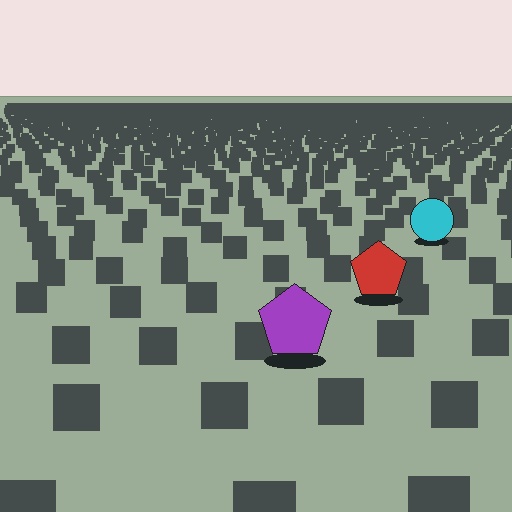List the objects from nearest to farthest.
From nearest to farthest: the purple pentagon, the red pentagon, the cyan circle.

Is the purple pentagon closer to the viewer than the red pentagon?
Yes. The purple pentagon is closer — you can tell from the texture gradient: the ground texture is coarser near it.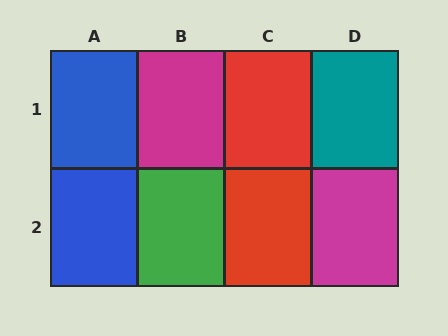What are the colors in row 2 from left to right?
Blue, green, red, magenta.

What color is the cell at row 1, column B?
Magenta.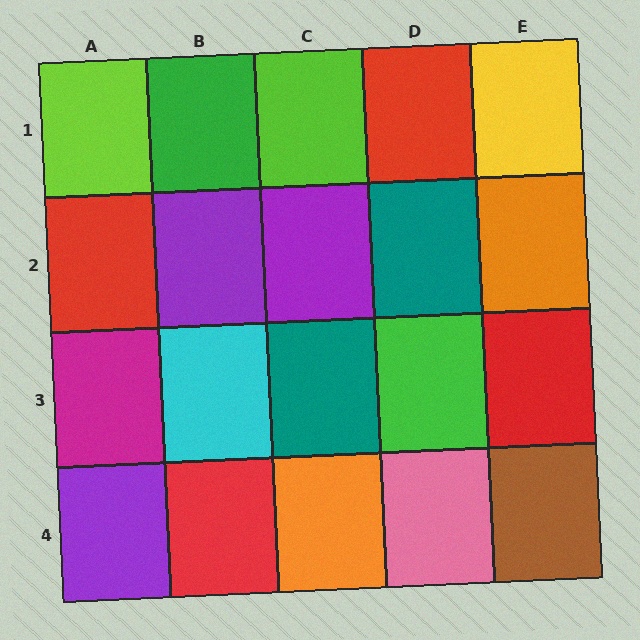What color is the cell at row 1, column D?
Red.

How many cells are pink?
1 cell is pink.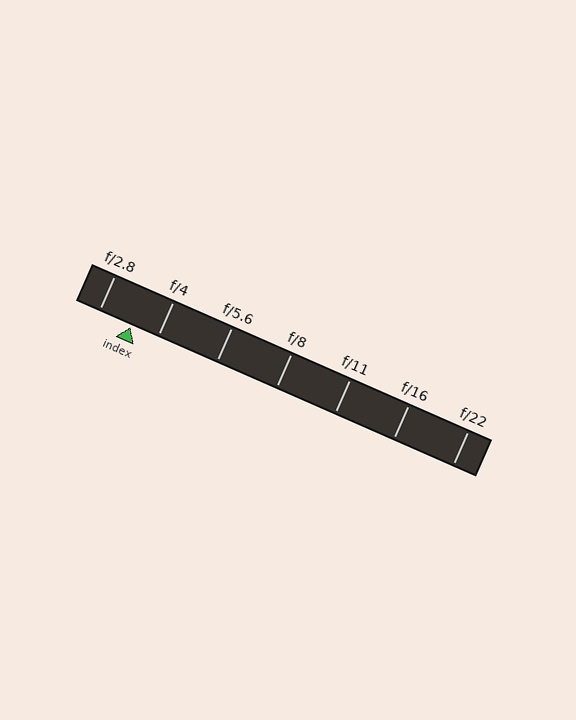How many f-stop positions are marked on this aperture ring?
There are 7 f-stop positions marked.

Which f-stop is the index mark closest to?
The index mark is closest to f/4.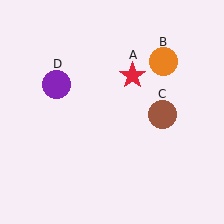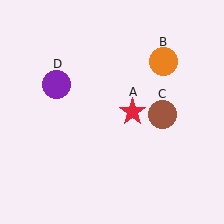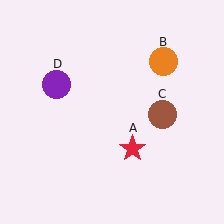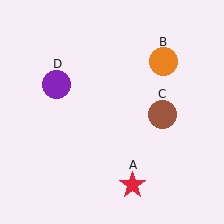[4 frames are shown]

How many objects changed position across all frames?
1 object changed position: red star (object A).